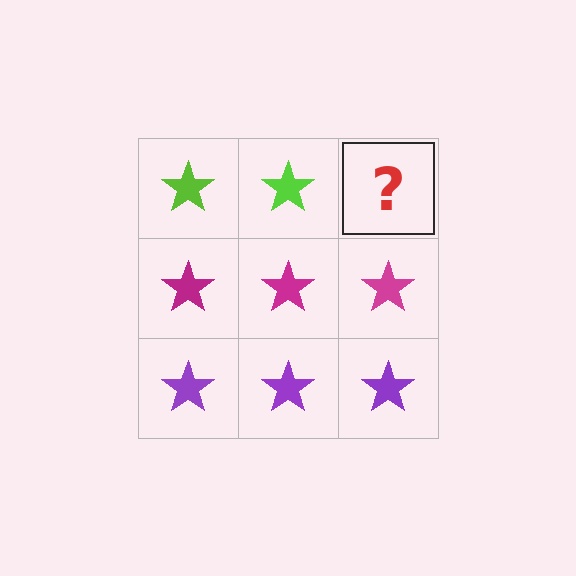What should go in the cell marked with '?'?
The missing cell should contain a lime star.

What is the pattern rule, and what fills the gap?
The rule is that each row has a consistent color. The gap should be filled with a lime star.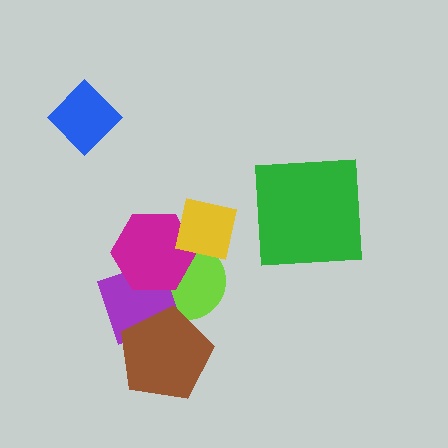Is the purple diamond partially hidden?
Yes, it is partially covered by another shape.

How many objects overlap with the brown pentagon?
2 objects overlap with the brown pentagon.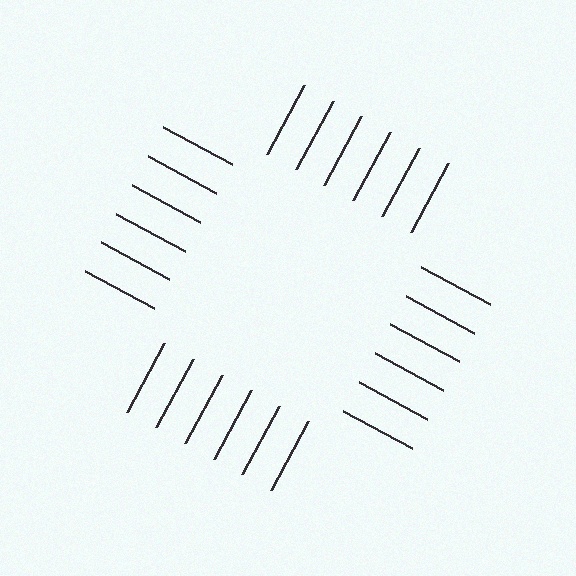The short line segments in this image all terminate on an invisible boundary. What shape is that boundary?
An illusory square — the line segments terminate on its edges but no continuous stroke is drawn.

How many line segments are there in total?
24 — 6 along each of the 4 edges.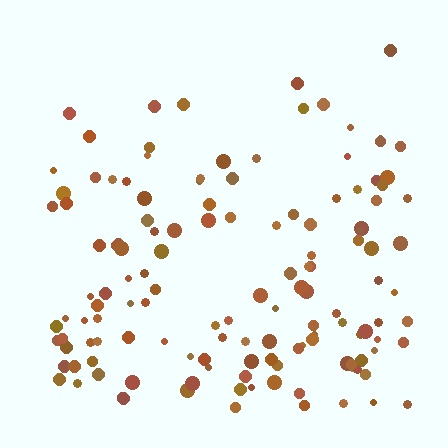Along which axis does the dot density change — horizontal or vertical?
Vertical.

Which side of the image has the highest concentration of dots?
The bottom.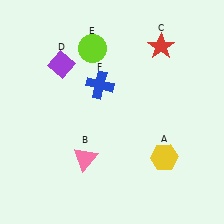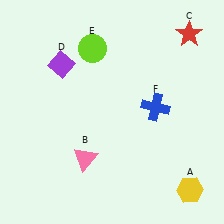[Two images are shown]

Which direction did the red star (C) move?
The red star (C) moved right.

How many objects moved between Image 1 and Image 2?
3 objects moved between the two images.